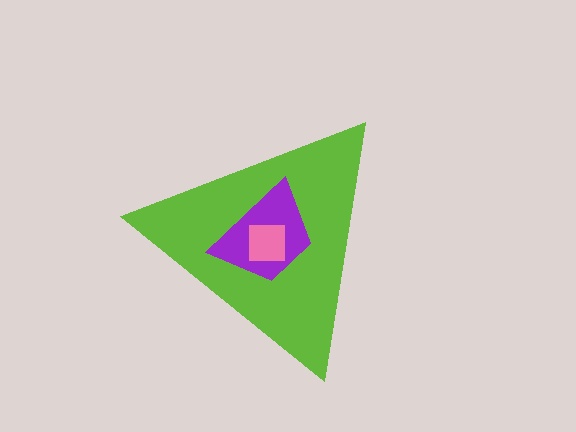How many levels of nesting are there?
3.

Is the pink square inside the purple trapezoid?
Yes.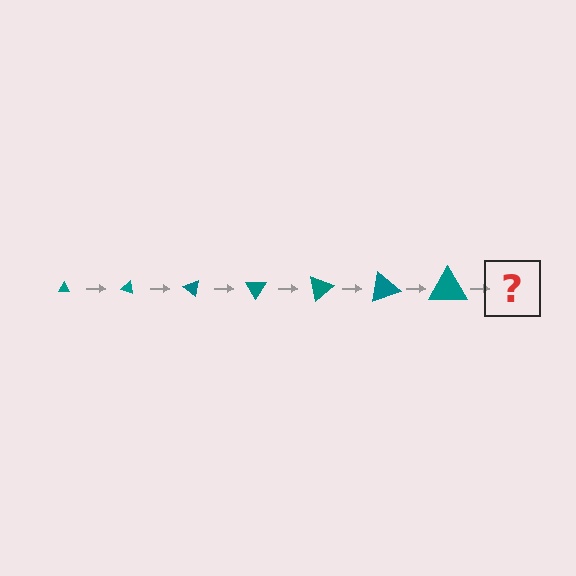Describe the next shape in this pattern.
It should be a triangle, larger than the previous one and rotated 140 degrees from the start.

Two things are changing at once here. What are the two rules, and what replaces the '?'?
The two rules are that the triangle grows larger each step and it rotates 20 degrees each step. The '?' should be a triangle, larger than the previous one and rotated 140 degrees from the start.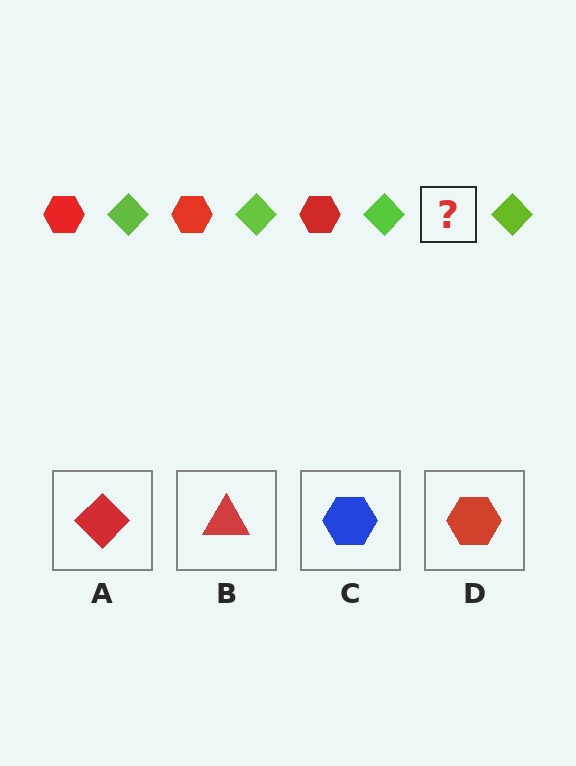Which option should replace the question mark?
Option D.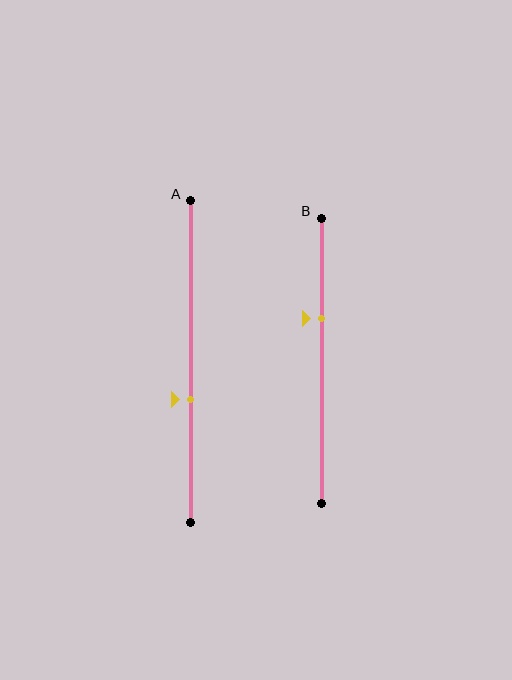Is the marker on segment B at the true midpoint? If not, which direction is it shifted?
No, the marker on segment B is shifted upward by about 15% of the segment length.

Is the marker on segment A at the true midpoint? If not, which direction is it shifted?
No, the marker on segment A is shifted downward by about 12% of the segment length.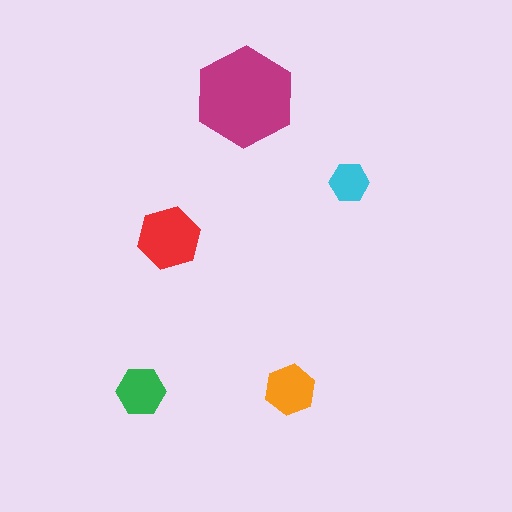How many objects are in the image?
There are 5 objects in the image.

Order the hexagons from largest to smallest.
the magenta one, the red one, the orange one, the green one, the cyan one.